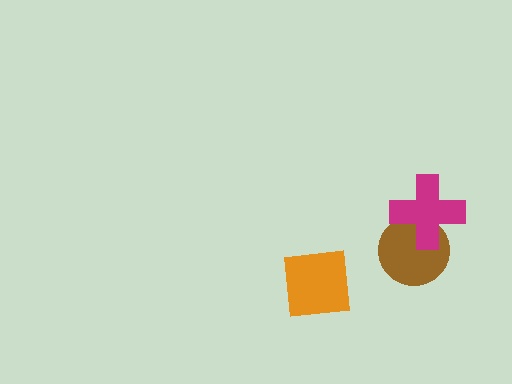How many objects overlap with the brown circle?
1 object overlaps with the brown circle.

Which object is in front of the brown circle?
The magenta cross is in front of the brown circle.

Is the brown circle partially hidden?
Yes, it is partially covered by another shape.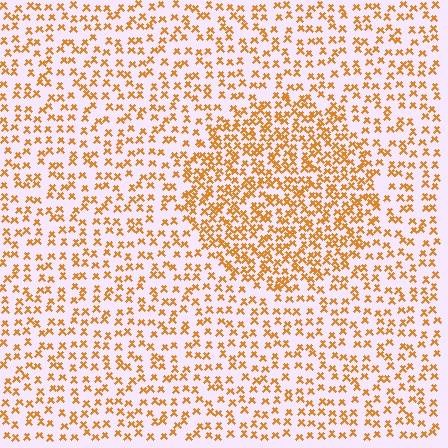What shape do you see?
I see a circle.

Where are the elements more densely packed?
The elements are more densely packed inside the circle boundary.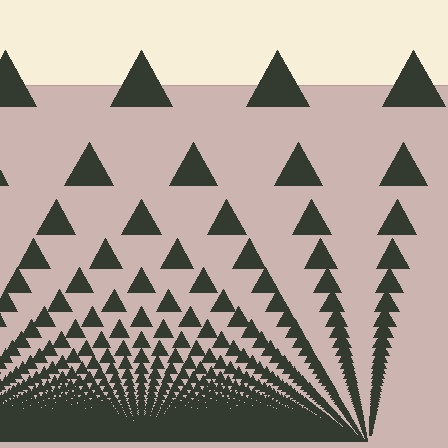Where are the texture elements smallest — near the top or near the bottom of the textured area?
Near the bottom.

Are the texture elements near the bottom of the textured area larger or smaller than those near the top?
Smaller. The gradient is inverted — elements near the bottom are smaller and denser.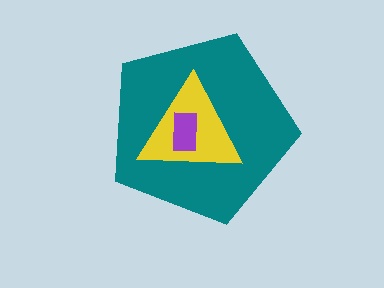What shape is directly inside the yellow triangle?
The purple rectangle.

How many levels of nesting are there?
3.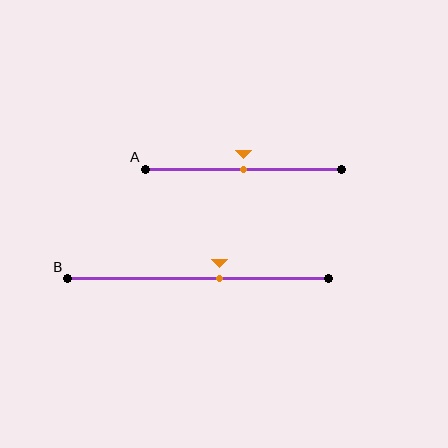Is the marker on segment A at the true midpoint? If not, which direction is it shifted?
Yes, the marker on segment A is at the true midpoint.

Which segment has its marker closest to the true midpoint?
Segment A has its marker closest to the true midpoint.